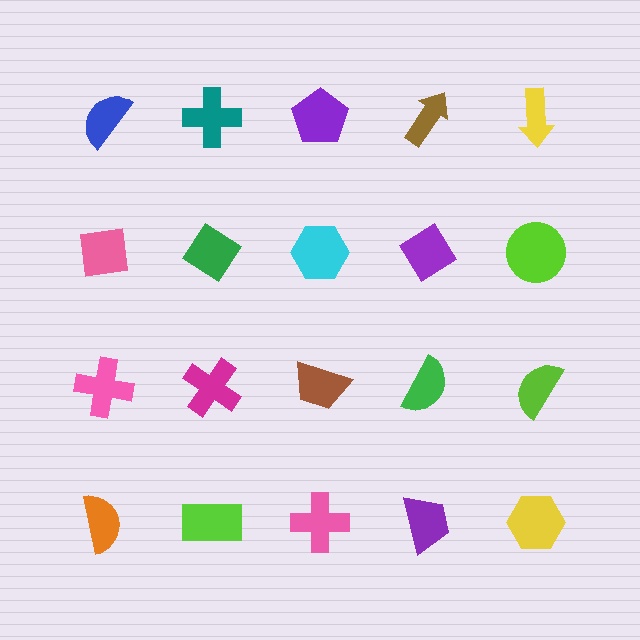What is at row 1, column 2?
A teal cross.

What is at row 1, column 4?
A brown arrow.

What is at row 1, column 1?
A blue semicircle.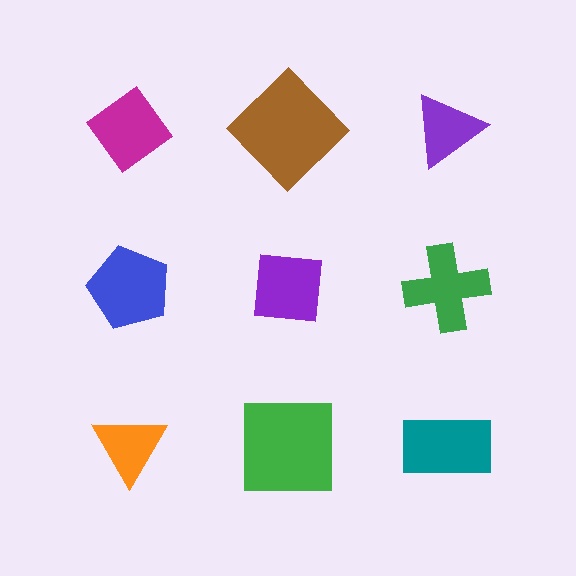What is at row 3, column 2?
A green square.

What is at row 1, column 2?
A brown diamond.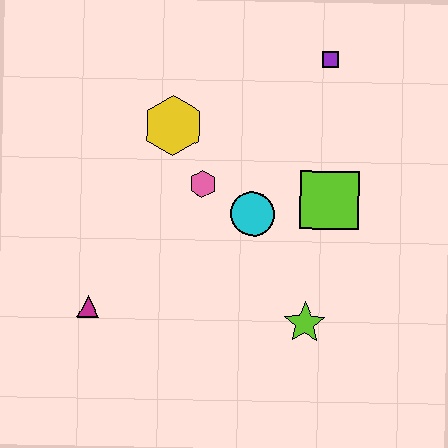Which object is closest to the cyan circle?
The pink hexagon is closest to the cyan circle.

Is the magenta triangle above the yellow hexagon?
No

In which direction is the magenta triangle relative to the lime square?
The magenta triangle is to the left of the lime square.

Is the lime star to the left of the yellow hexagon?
No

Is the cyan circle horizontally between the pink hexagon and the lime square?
Yes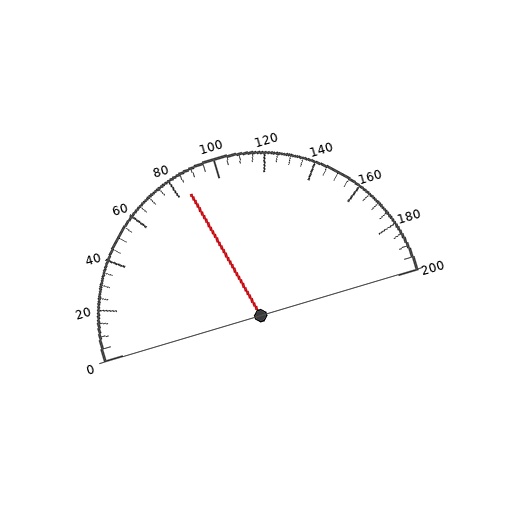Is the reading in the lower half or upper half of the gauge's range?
The reading is in the lower half of the range (0 to 200).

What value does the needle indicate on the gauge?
The needle indicates approximately 85.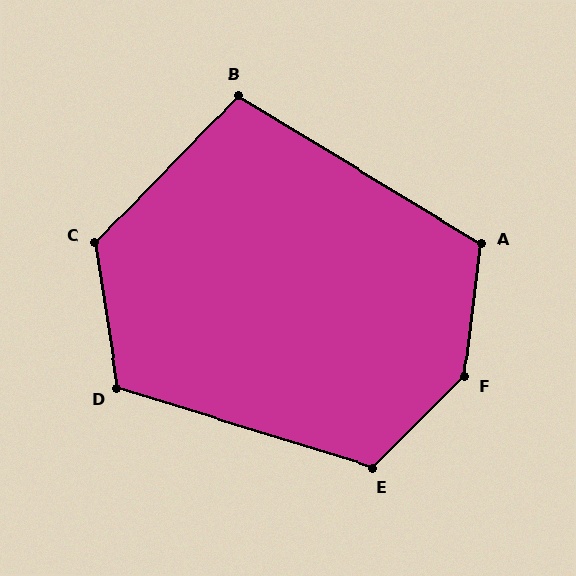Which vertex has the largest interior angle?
F, at approximately 141 degrees.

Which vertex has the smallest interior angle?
B, at approximately 103 degrees.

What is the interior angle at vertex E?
Approximately 119 degrees (obtuse).